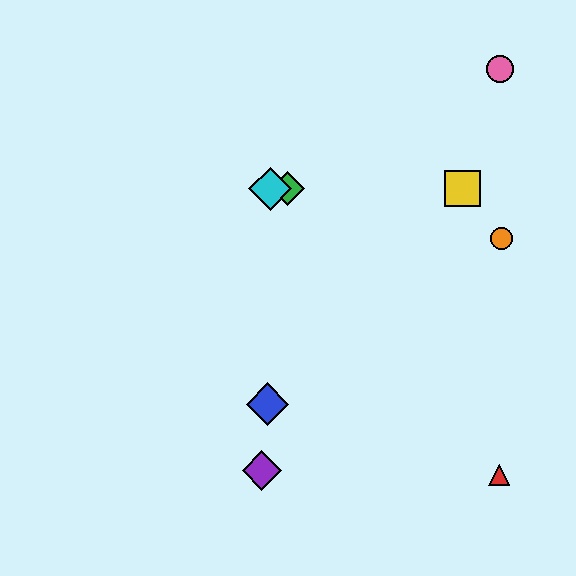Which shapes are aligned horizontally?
The green diamond, the yellow square, the cyan diamond are aligned horizontally.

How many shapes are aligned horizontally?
3 shapes (the green diamond, the yellow square, the cyan diamond) are aligned horizontally.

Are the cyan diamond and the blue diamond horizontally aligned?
No, the cyan diamond is at y≈189 and the blue diamond is at y≈404.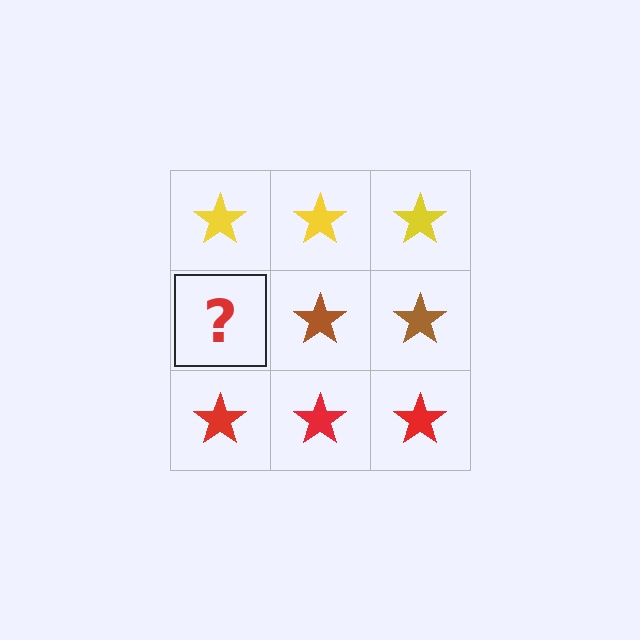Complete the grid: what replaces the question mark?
The question mark should be replaced with a brown star.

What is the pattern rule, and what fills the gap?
The rule is that each row has a consistent color. The gap should be filled with a brown star.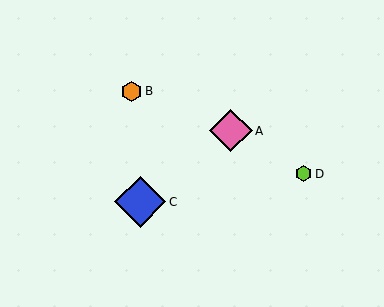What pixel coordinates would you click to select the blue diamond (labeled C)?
Click at (140, 202) to select the blue diamond C.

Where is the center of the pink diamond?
The center of the pink diamond is at (231, 131).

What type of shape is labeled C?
Shape C is a blue diamond.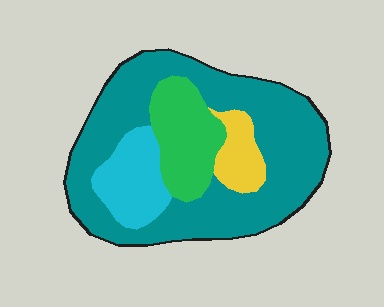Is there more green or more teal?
Teal.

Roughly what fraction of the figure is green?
Green takes up between a sixth and a third of the figure.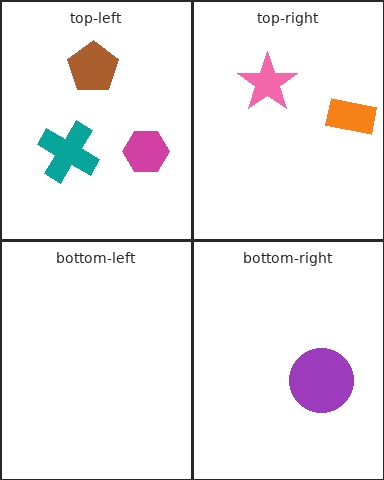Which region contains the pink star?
The top-right region.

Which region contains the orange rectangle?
The top-right region.